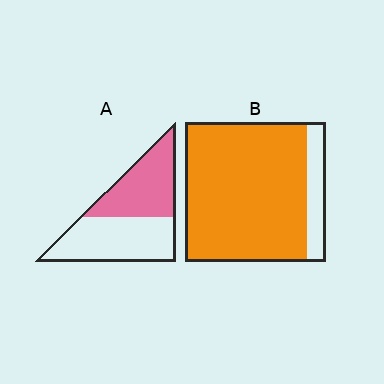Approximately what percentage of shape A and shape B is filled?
A is approximately 45% and B is approximately 85%.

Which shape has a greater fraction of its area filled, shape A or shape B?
Shape B.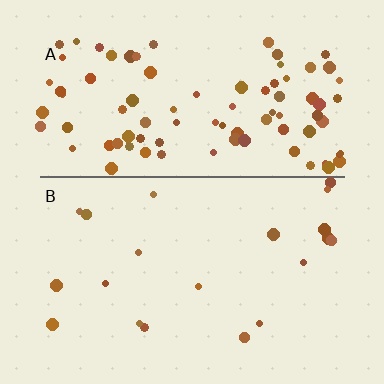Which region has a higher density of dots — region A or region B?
A (the top).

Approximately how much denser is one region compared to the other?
Approximately 4.4× — region A over region B.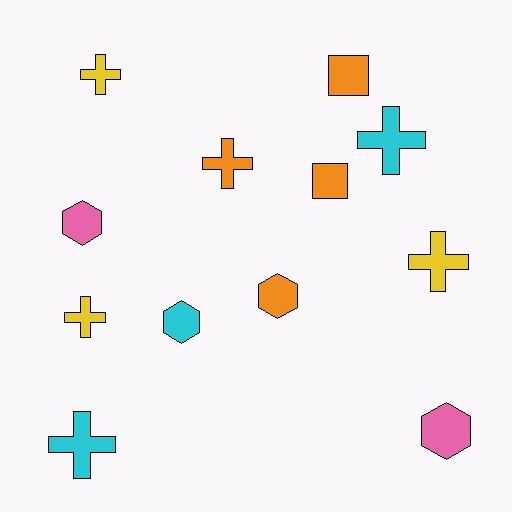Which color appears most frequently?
Orange, with 4 objects.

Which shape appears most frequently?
Cross, with 6 objects.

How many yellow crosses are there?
There are 3 yellow crosses.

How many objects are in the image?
There are 12 objects.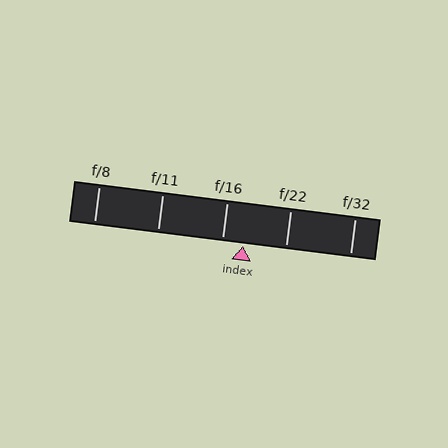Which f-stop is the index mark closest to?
The index mark is closest to f/16.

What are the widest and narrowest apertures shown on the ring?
The widest aperture shown is f/8 and the narrowest is f/32.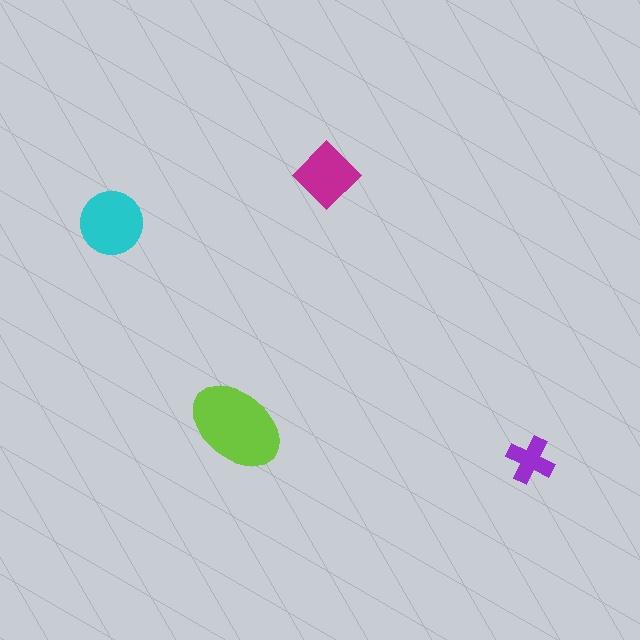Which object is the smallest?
The purple cross.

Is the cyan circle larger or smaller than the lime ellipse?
Smaller.